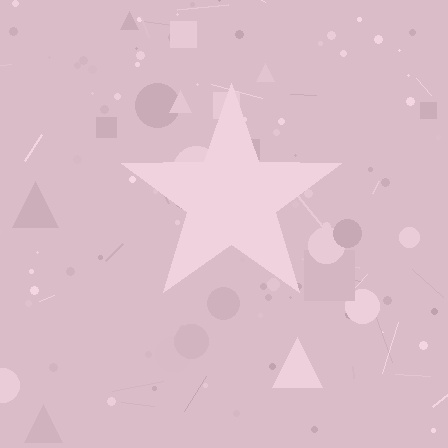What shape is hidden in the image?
A star is hidden in the image.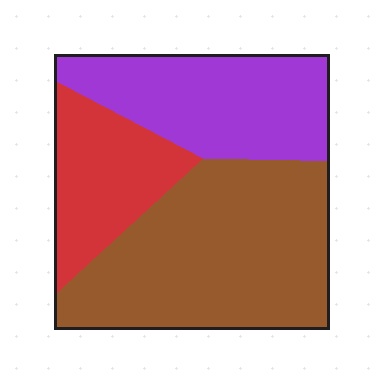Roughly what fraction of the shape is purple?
Purple takes up about one third (1/3) of the shape.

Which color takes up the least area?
Red, at roughly 20%.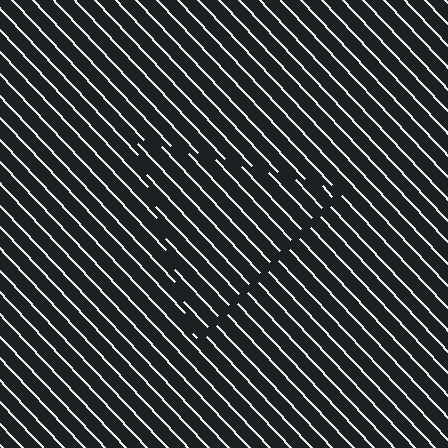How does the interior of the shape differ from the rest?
The interior of the shape contains the same grating, shifted by half a period — the contour is defined by the phase discontinuity where line-ends from the inner and outer gratings abut.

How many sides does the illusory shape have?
3 sides — the line-ends trace a triangle.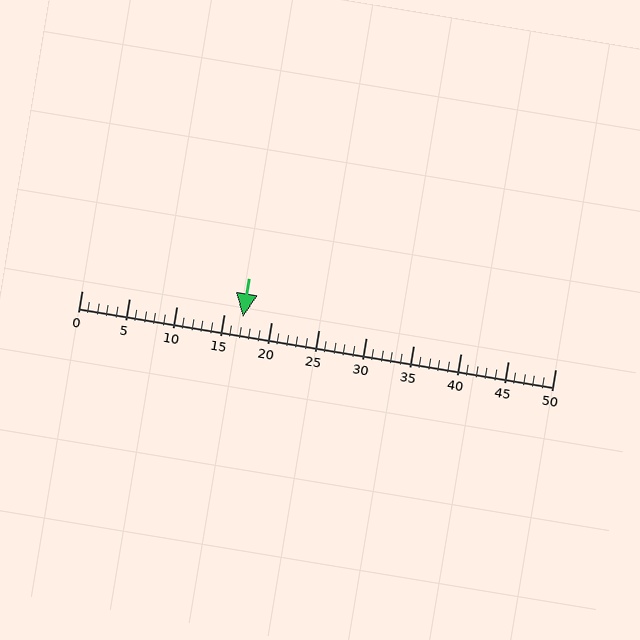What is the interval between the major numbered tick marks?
The major tick marks are spaced 5 units apart.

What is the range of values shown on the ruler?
The ruler shows values from 0 to 50.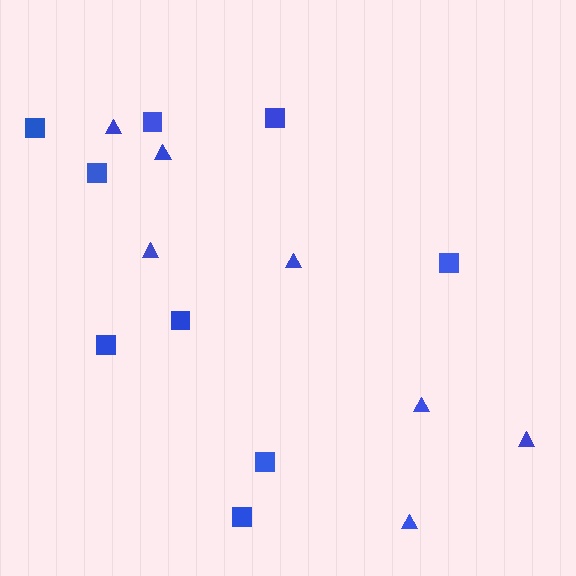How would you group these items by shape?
There are 2 groups: one group of triangles (7) and one group of squares (9).